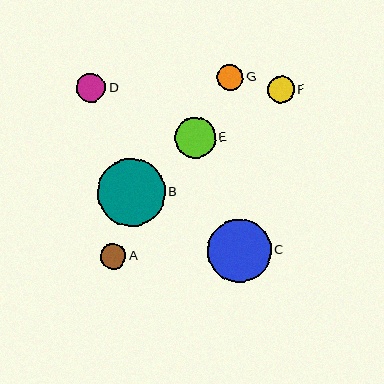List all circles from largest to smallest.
From largest to smallest: B, C, E, D, F, G, A.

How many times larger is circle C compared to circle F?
Circle C is approximately 2.4 times the size of circle F.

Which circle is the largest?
Circle B is the largest with a size of approximately 68 pixels.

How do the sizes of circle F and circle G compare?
Circle F and circle G are approximately the same size.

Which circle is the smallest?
Circle A is the smallest with a size of approximately 26 pixels.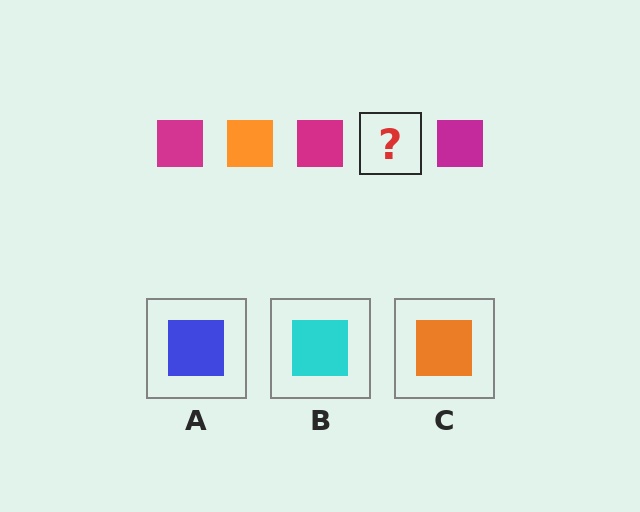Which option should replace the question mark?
Option C.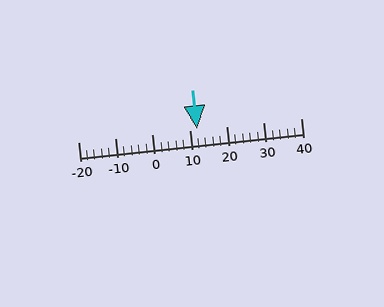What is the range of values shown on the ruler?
The ruler shows values from -20 to 40.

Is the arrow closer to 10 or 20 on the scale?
The arrow is closer to 10.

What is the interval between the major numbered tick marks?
The major tick marks are spaced 10 units apart.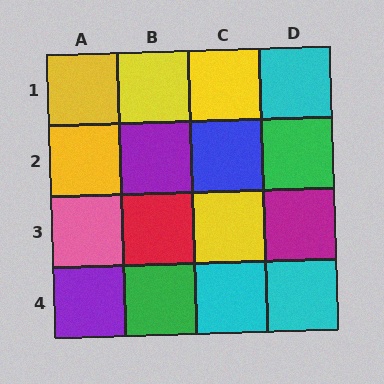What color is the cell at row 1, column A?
Yellow.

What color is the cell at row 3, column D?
Magenta.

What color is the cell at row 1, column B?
Yellow.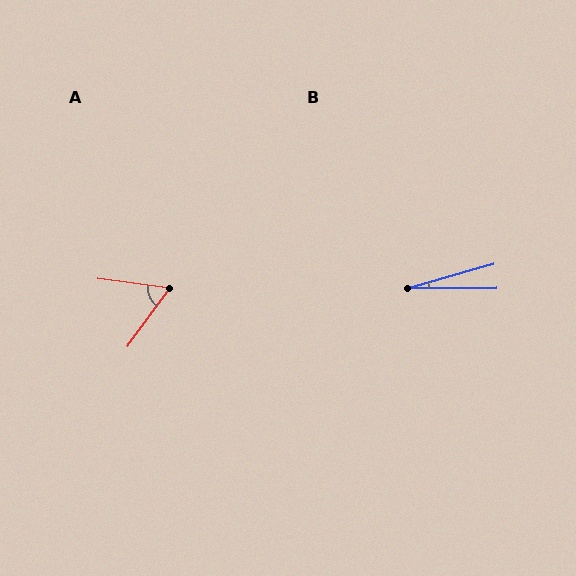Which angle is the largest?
A, at approximately 62 degrees.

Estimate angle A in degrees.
Approximately 62 degrees.